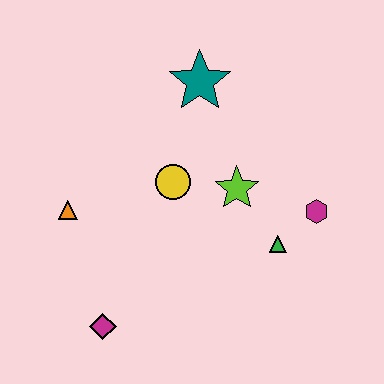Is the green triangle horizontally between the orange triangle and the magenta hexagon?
Yes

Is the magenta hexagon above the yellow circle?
No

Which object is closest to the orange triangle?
The yellow circle is closest to the orange triangle.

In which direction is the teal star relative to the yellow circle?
The teal star is above the yellow circle.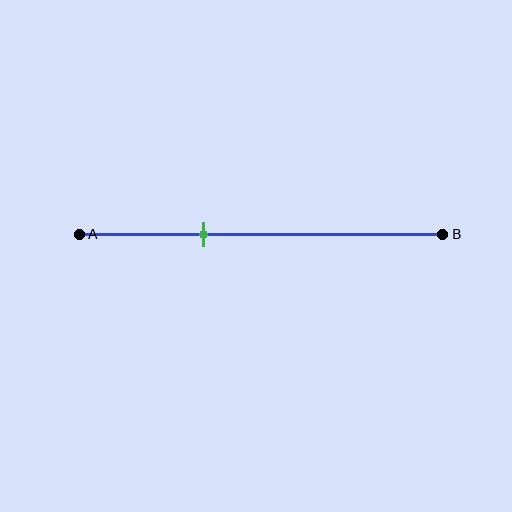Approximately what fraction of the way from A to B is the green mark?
The green mark is approximately 35% of the way from A to B.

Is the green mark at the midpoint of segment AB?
No, the mark is at about 35% from A, not at the 50% midpoint.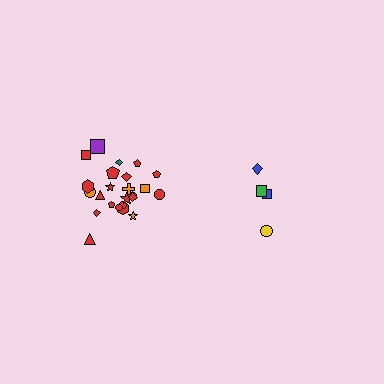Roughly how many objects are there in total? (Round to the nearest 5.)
Roughly 30 objects in total.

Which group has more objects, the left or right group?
The left group.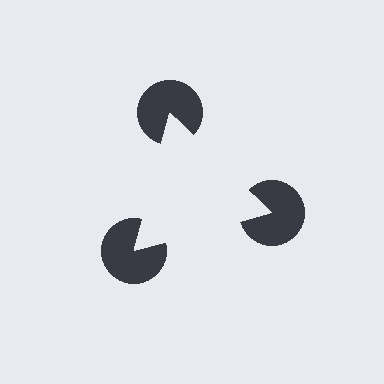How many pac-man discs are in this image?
There are 3 — one at each vertex of the illusory triangle.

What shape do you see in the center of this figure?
An illusory triangle — its edges are inferred from the aligned wedge cuts in the pac-man discs, not physically drawn.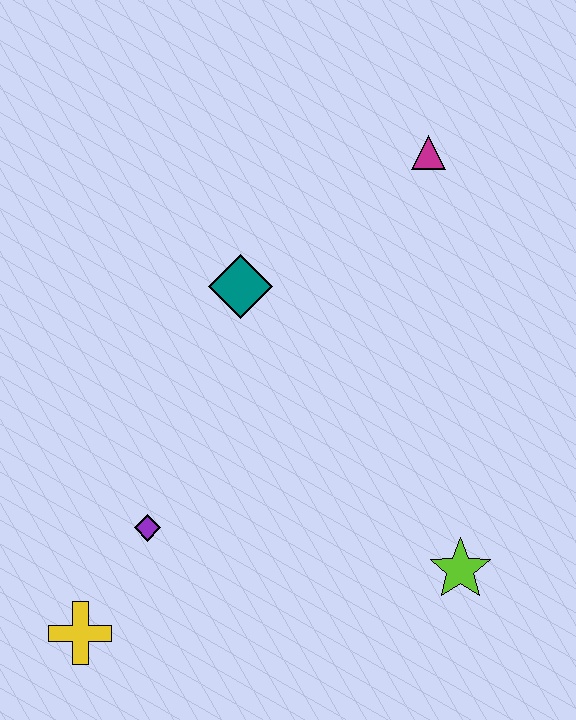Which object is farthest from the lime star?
The magenta triangle is farthest from the lime star.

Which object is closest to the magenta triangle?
The teal diamond is closest to the magenta triangle.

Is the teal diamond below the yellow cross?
No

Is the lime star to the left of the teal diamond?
No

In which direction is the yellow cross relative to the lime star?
The yellow cross is to the left of the lime star.